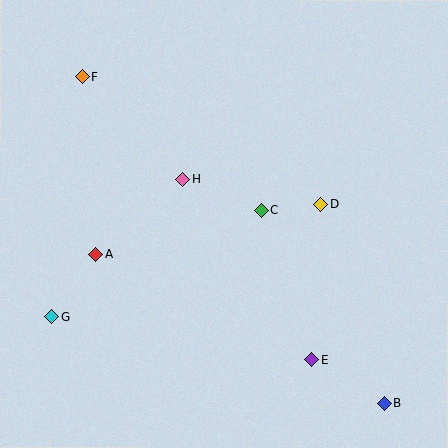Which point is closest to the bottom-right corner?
Point B is closest to the bottom-right corner.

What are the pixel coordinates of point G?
Point G is at (52, 317).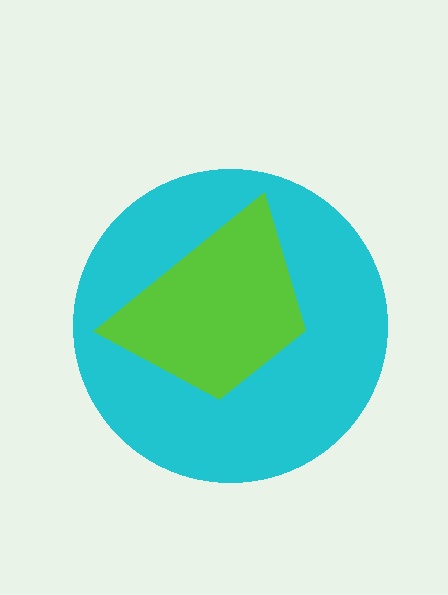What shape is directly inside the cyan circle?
The lime trapezoid.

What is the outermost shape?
The cyan circle.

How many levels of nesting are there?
2.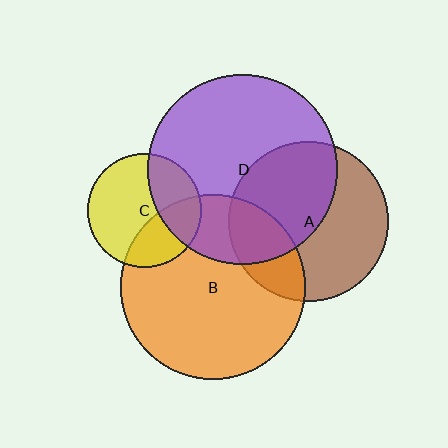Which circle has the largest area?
Circle D (purple).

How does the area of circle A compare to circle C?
Approximately 2.0 times.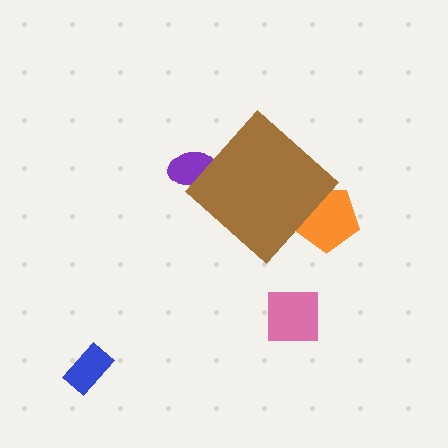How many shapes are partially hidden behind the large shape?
2 shapes are partially hidden.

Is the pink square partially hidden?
No, the pink square is fully visible.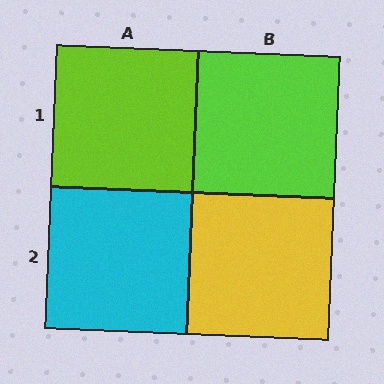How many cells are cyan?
1 cell is cyan.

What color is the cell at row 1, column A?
Lime.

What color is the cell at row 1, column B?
Lime.